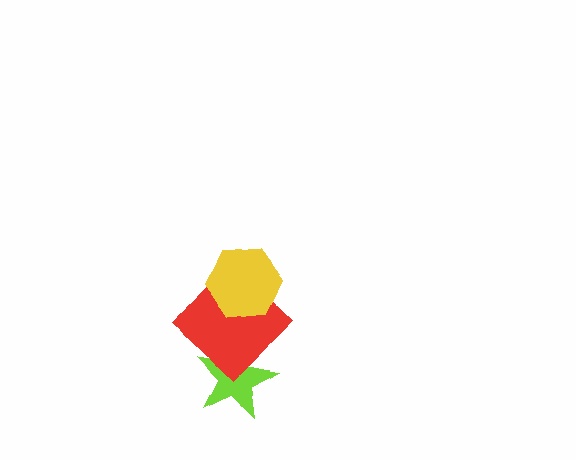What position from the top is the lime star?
The lime star is 3rd from the top.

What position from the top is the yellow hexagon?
The yellow hexagon is 1st from the top.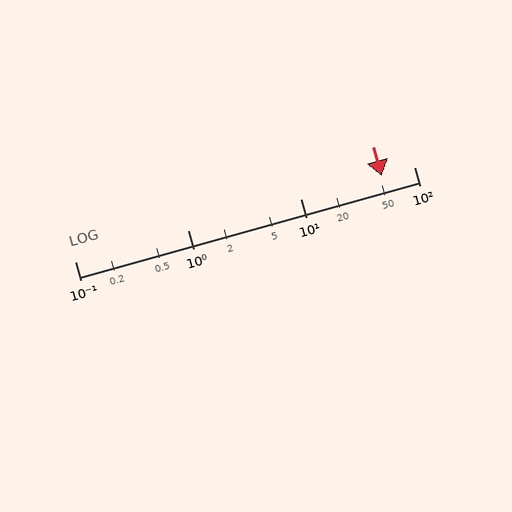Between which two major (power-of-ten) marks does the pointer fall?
The pointer is between 10 and 100.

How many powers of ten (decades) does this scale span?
The scale spans 3 decades, from 0.1 to 100.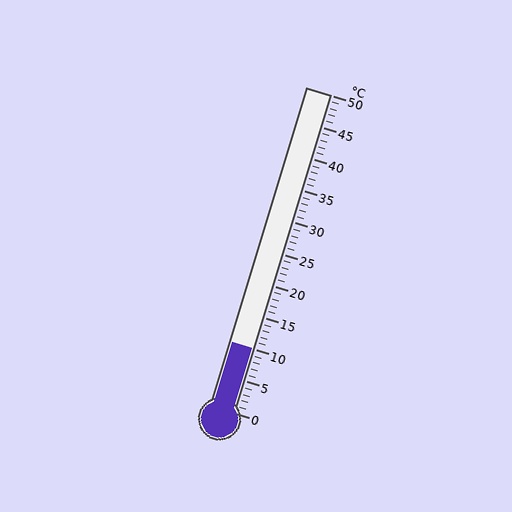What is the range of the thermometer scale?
The thermometer scale ranges from 0°C to 50°C.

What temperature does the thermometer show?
The thermometer shows approximately 10°C.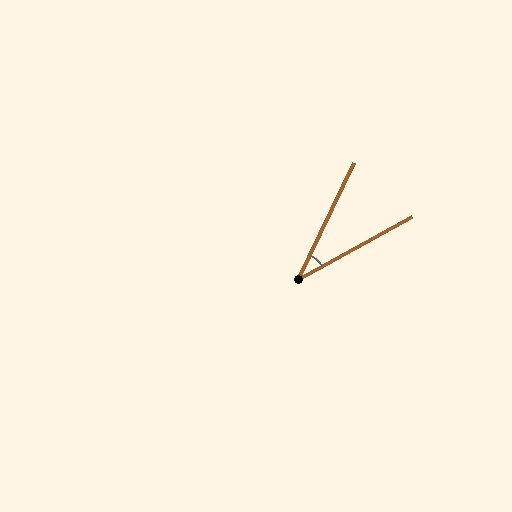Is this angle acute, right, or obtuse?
It is acute.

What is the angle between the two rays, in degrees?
Approximately 36 degrees.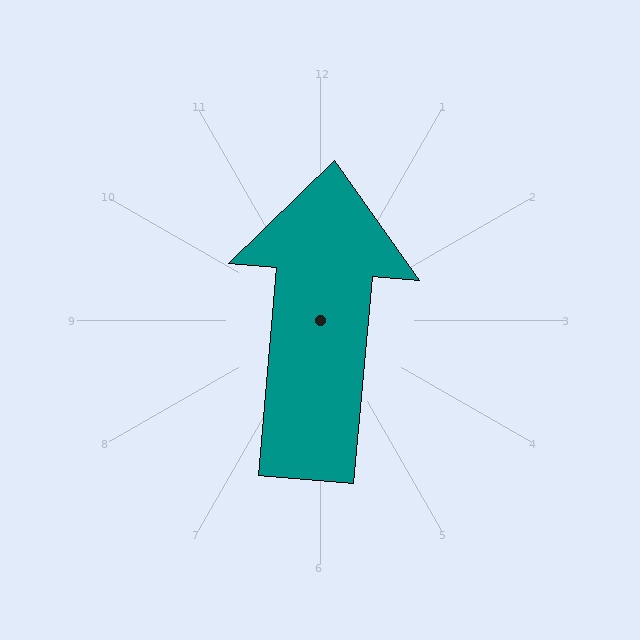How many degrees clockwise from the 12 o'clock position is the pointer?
Approximately 5 degrees.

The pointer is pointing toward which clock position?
Roughly 12 o'clock.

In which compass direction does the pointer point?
North.